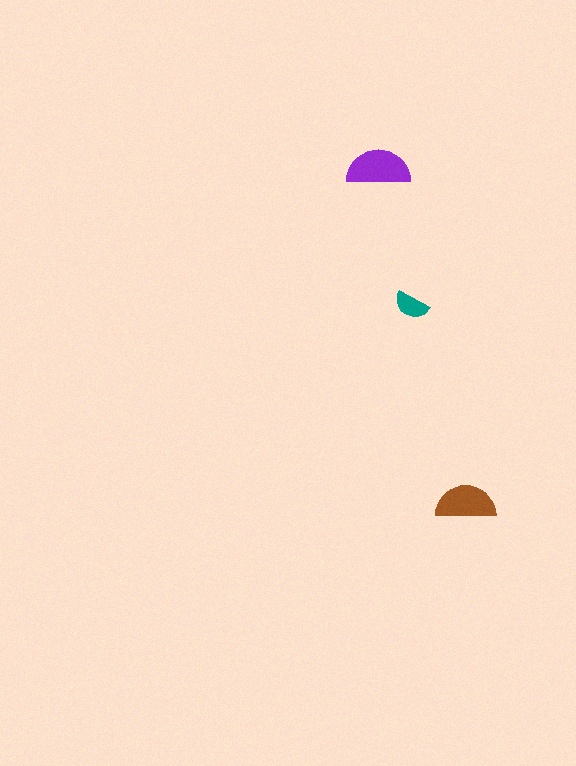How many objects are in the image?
There are 3 objects in the image.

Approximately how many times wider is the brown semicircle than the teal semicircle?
About 1.5 times wider.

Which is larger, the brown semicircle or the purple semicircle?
The purple one.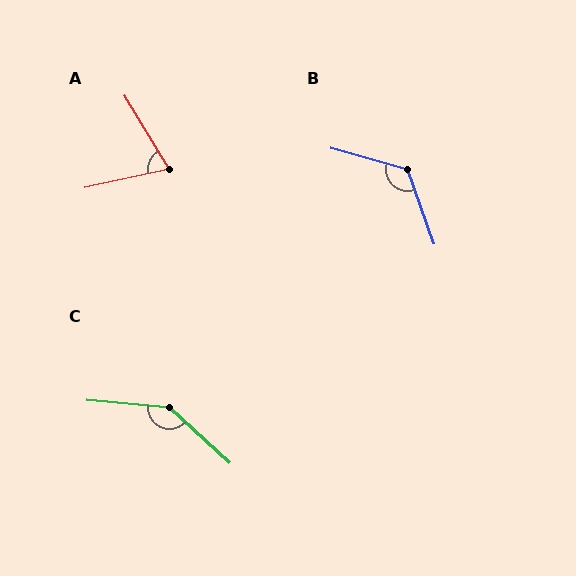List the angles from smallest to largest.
A (71°), B (125°), C (143°).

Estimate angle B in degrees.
Approximately 125 degrees.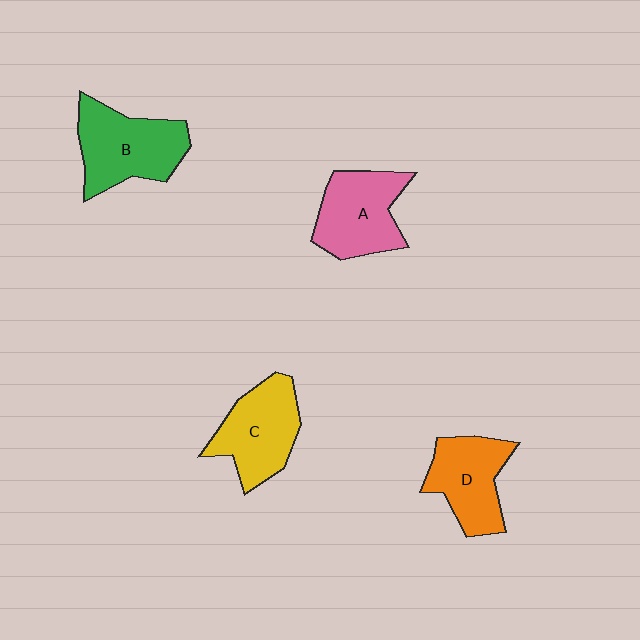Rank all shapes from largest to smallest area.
From largest to smallest: B (green), C (yellow), A (pink), D (orange).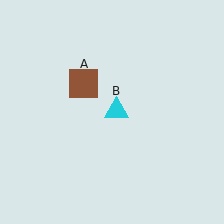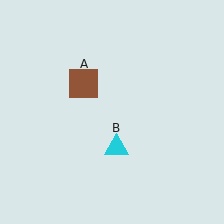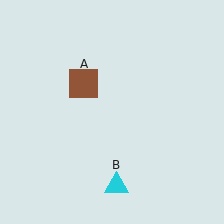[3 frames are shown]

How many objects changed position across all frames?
1 object changed position: cyan triangle (object B).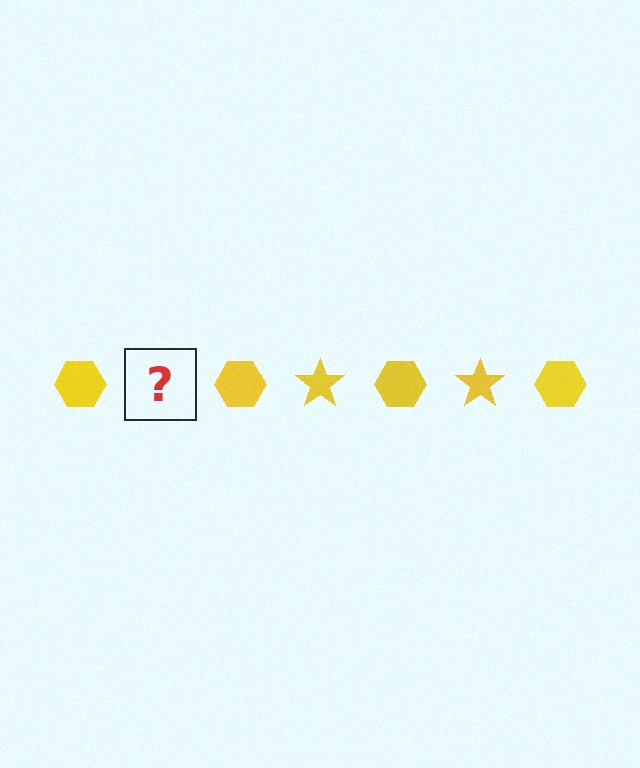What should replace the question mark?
The question mark should be replaced with a yellow star.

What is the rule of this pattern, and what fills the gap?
The rule is that the pattern cycles through hexagon, star shapes in yellow. The gap should be filled with a yellow star.